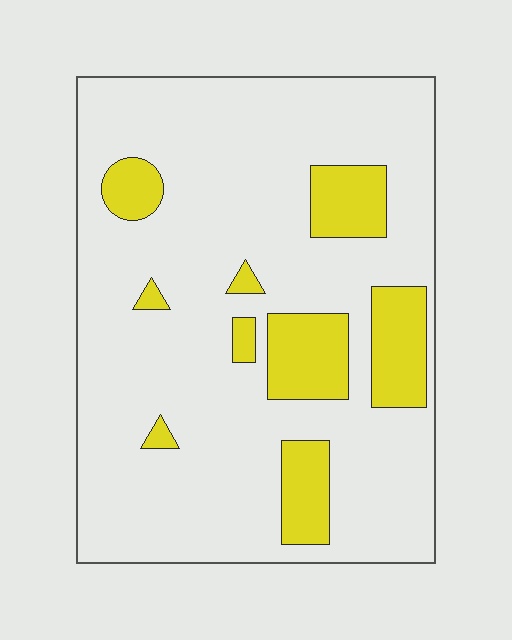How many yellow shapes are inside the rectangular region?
9.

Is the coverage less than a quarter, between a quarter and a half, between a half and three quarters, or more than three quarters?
Less than a quarter.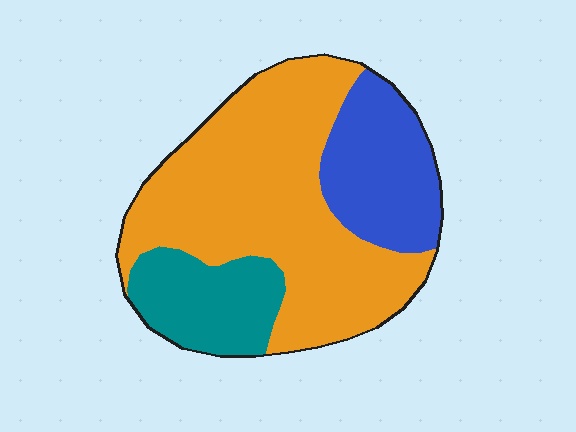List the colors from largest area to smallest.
From largest to smallest: orange, blue, teal.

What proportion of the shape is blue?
Blue covers about 20% of the shape.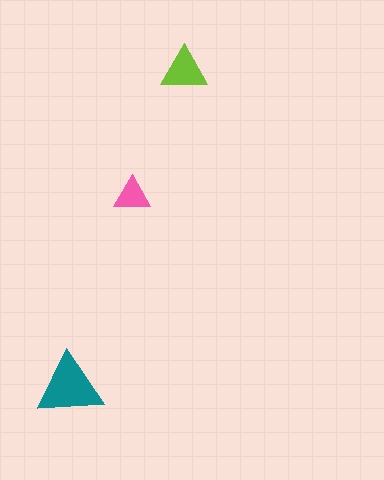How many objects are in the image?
There are 3 objects in the image.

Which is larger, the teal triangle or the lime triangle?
The teal one.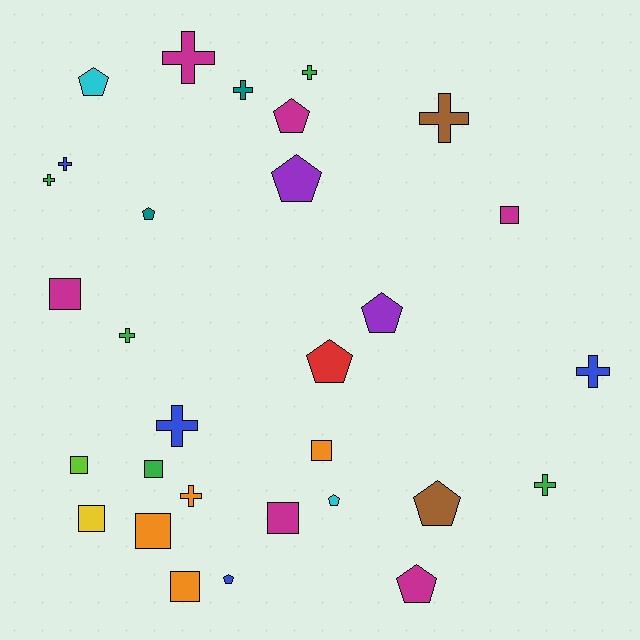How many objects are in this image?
There are 30 objects.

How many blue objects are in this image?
There are 4 blue objects.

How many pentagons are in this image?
There are 10 pentagons.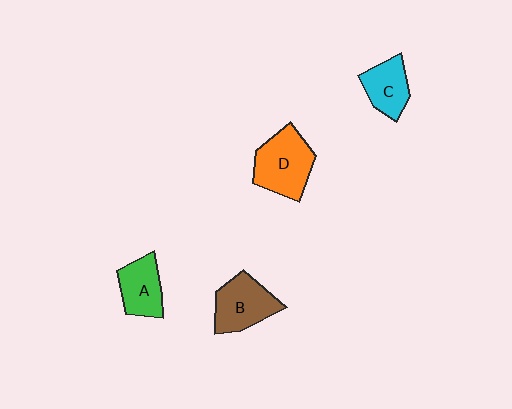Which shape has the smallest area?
Shape C (cyan).